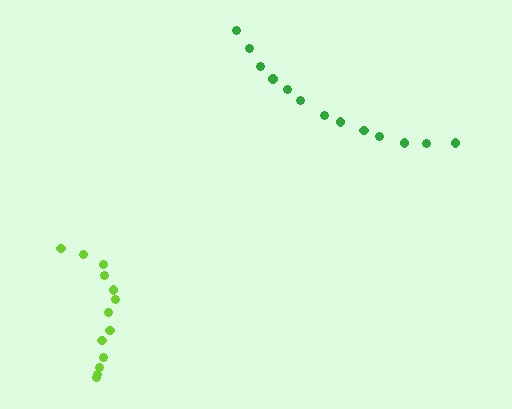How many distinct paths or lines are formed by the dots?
There are 2 distinct paths.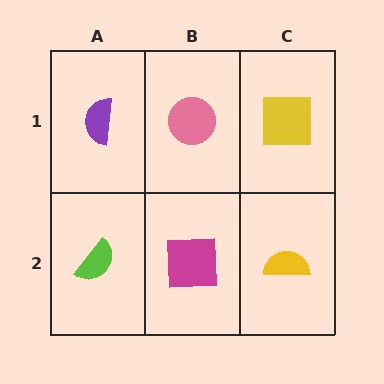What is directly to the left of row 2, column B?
A lime semicircle.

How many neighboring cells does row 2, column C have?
2.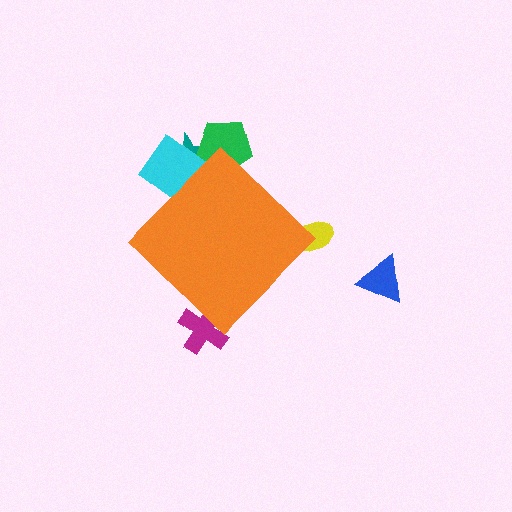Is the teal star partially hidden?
Yes, the teal star is partially hidden behind the orange diamond.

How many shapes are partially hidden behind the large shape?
5 shapes are partially hidden.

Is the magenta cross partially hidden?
Yes, the magenta cross is partially hidden behind the orange diamond.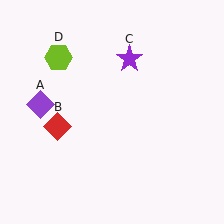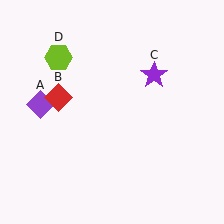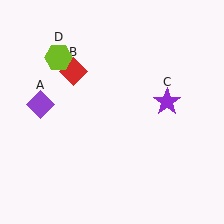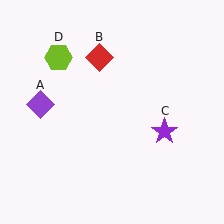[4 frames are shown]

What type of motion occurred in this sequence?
The red diamond (object B), purple star (object C) rotated clockwise around the center of the scene.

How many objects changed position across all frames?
2 objects changed position: red diamond (object B), purple star (object C).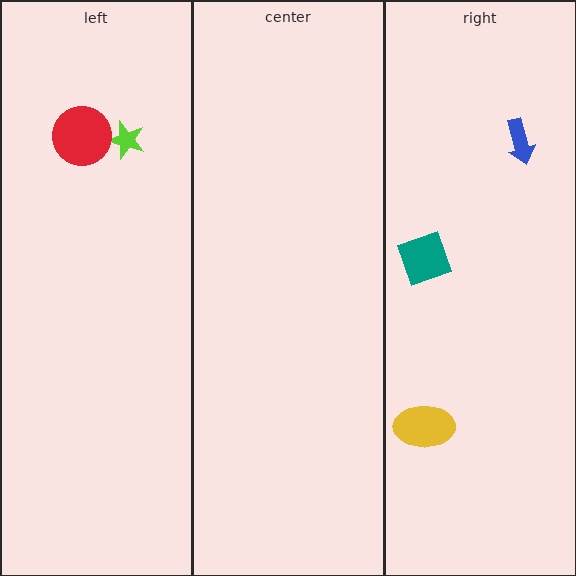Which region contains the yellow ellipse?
The right region.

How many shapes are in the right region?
3.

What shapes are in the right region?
The blue arrow, the teal diamond, the yellow ellipse.